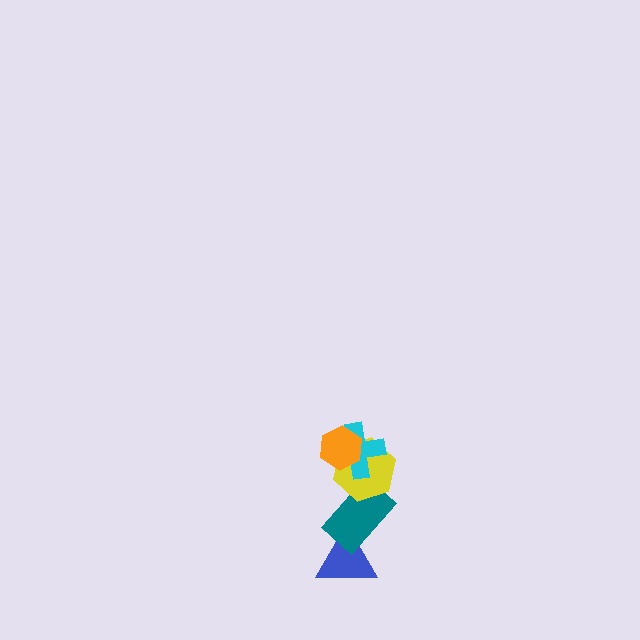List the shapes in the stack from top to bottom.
From top to bottom: the orange hexagon, the cyan cross, the yellow hexagon, the teal rectangle, the blue triangle.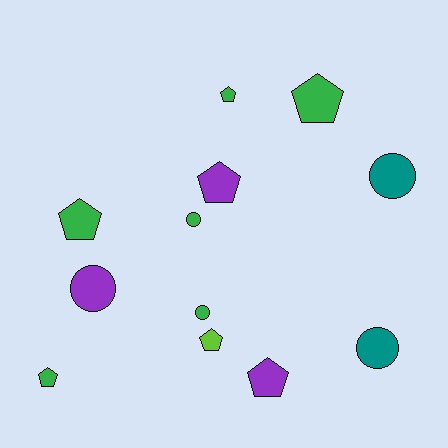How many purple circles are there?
There is 1 purple circle.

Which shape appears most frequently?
Pentagon, with 7 objects.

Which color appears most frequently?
Green, with 6 objects.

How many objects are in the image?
There are 12 objects.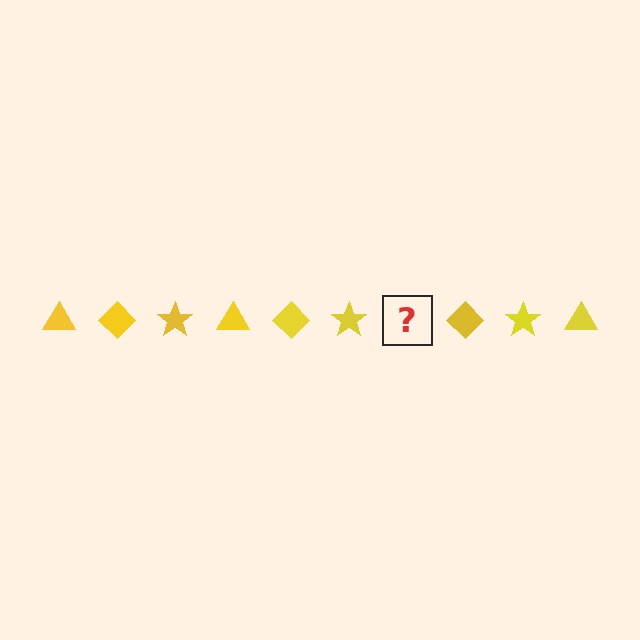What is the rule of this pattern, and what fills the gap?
The rule is that the pattern cycles through triangle, diamond, star shapes in yellow. The gap should be filled with a yellow triangle.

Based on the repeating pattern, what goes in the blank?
The blank should be a yellow triangle.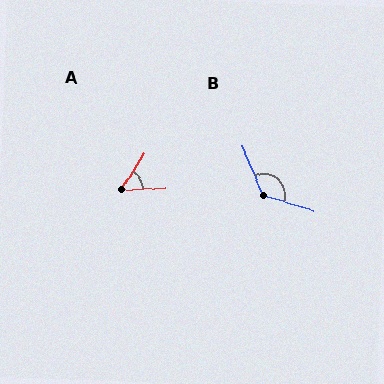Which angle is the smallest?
A, at approximately 55 degrees.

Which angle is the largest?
B, at approximately 130 degrees.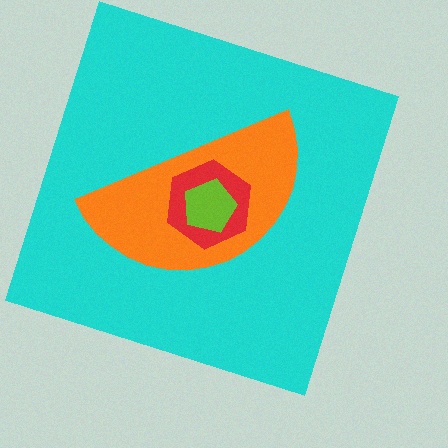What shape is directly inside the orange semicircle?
The red hexagon.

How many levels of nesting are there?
4.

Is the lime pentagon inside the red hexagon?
Yes.